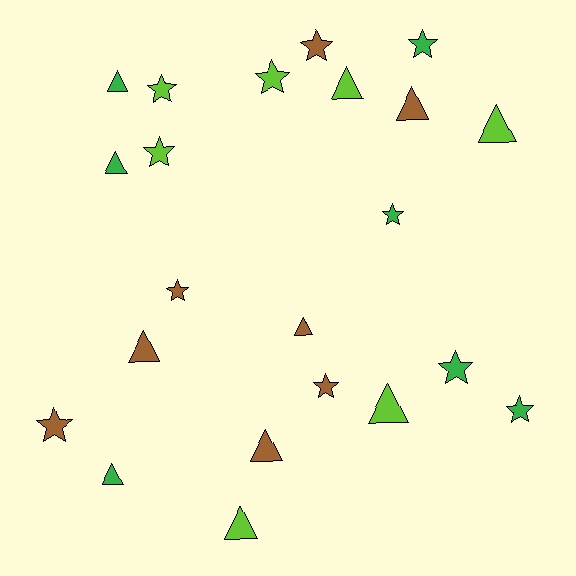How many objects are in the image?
There are 22 objects.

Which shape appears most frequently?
Triangle, with 11 objects.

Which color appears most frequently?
Brown, with 8 objects.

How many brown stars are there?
There are 4 brown stars.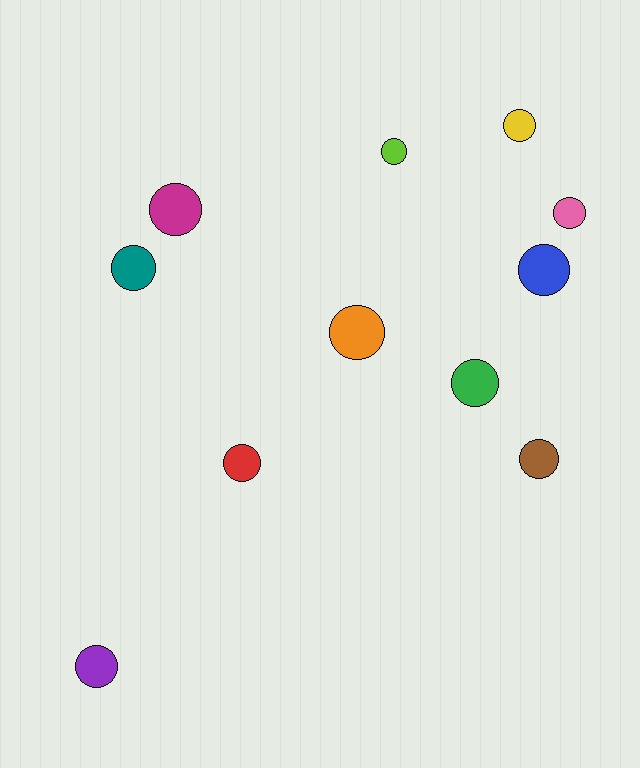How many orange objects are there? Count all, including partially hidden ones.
There is 1 orange object.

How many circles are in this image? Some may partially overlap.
There are 11 circles.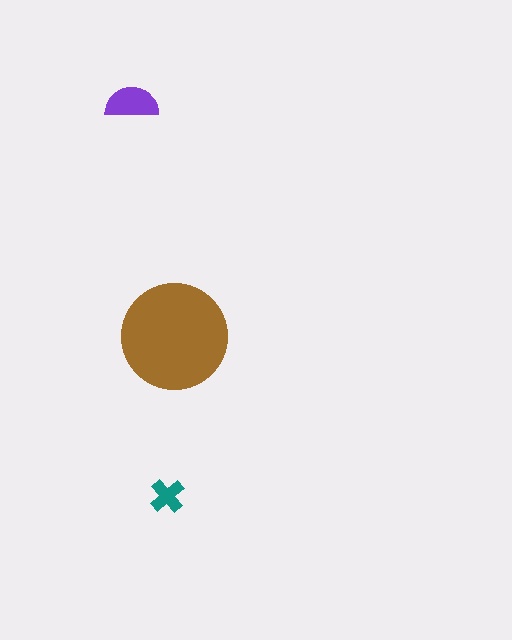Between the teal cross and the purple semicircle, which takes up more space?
The purple semicircle.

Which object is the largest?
The brown circle.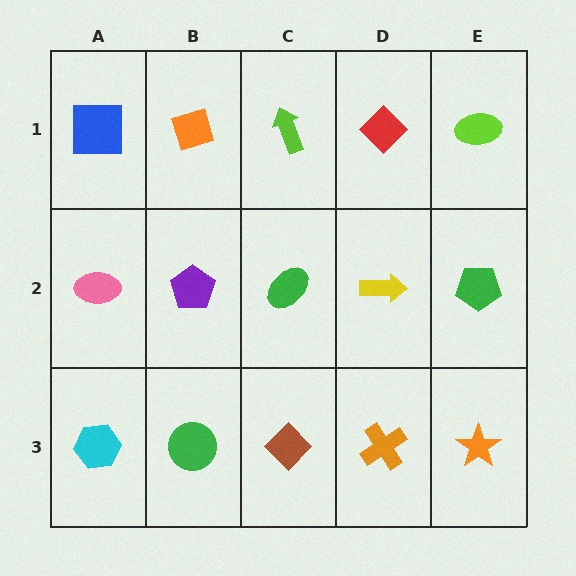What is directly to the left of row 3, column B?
A cyan hexagon.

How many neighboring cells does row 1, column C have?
3.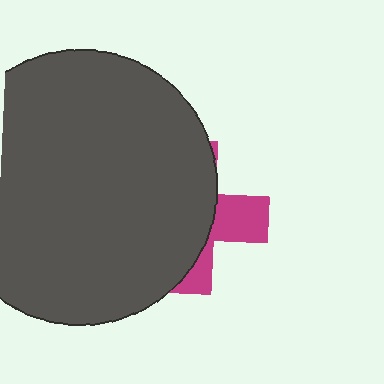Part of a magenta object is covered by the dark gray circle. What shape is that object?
It is a cross.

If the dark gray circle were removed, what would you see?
You would see the complete magenta cross.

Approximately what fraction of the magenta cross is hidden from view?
Roughly 69% of the magenta cross is hidden behind the dark gray circle.